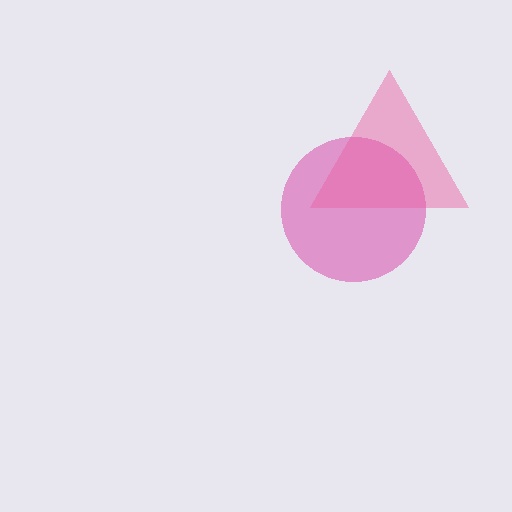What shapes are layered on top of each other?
The layered shapes are: a magenta circle, a pink triangle.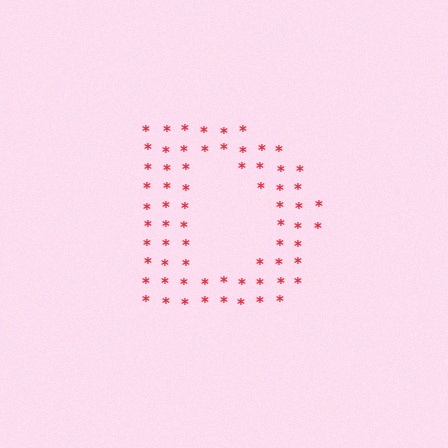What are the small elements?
The small elements are asterisks.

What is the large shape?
The large shape is the letter D.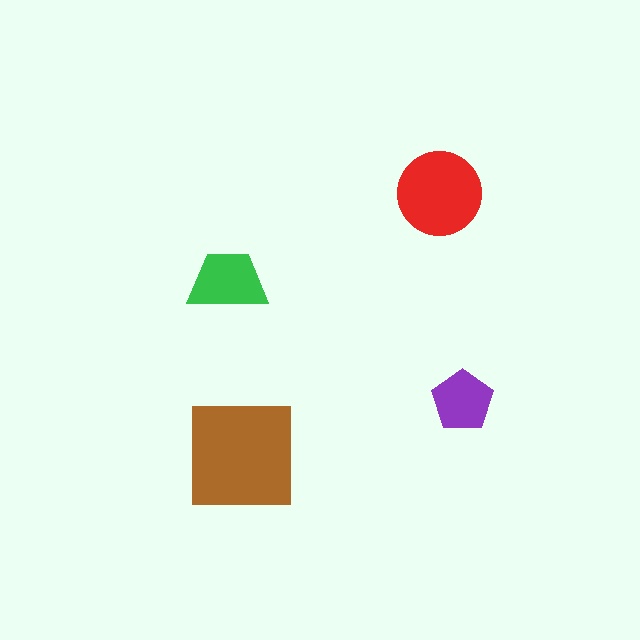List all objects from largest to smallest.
The brown square, the red circle, the green trapezoid, the purple pentagon.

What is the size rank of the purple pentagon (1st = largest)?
4th.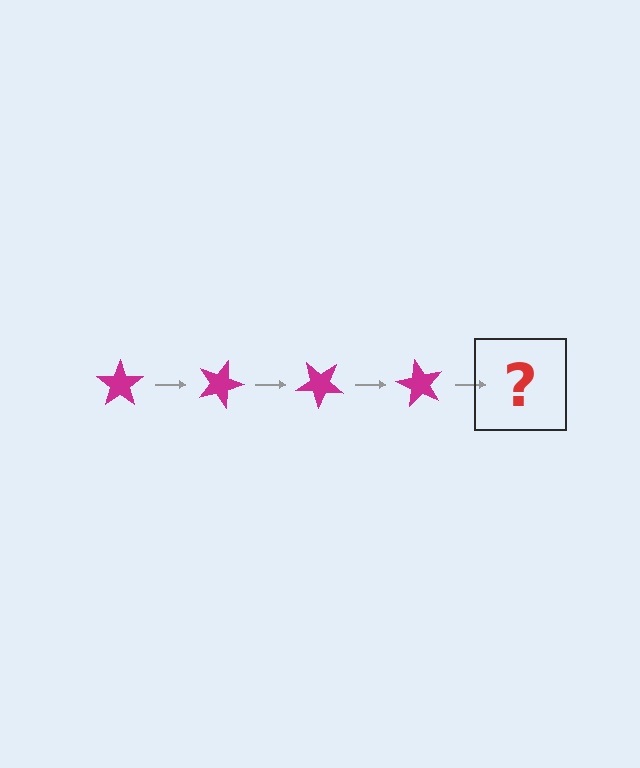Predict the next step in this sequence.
The next step is a magenta star rotated 80 degrees.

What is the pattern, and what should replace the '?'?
The pattern is that the star rotates 20 degrees each step. The '?' should be a magenta star rotated 80 degrees.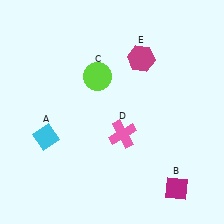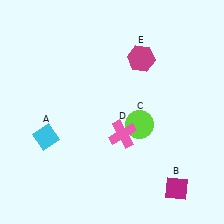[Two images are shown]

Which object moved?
The lime circle (C) moved down.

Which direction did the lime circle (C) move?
The lime circle (C) moved down.